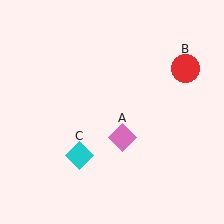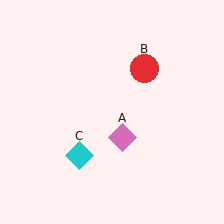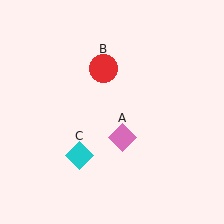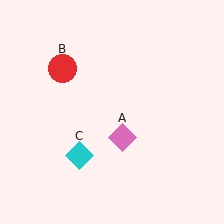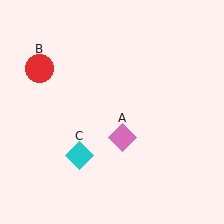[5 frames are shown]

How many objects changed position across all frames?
1 object changed position: red circle (object B).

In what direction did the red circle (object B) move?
The red circle (object B) moved left.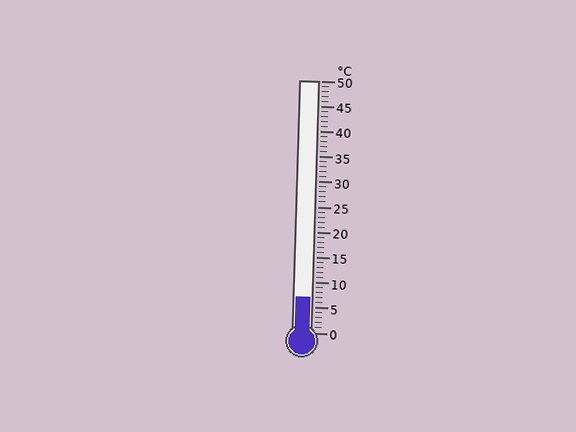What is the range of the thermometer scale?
The thermometer scale ranges from 0°C to 50°C.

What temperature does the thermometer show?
The thermometer shows approximately 7°C.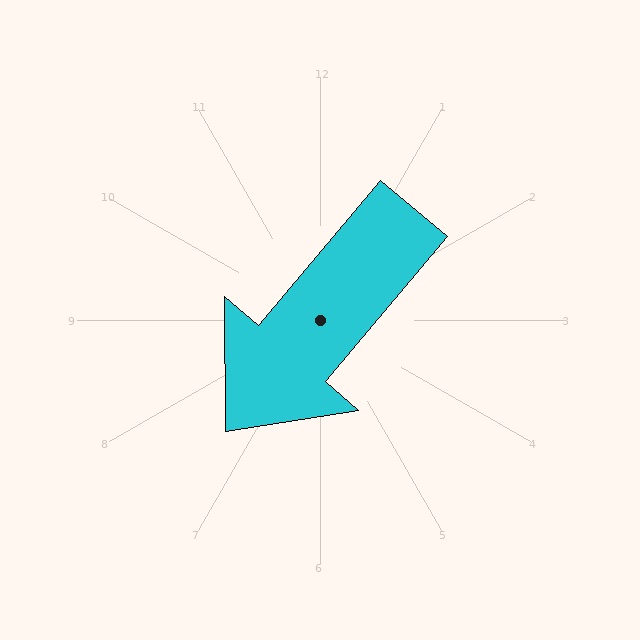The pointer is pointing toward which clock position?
Roughly 7 o'clock.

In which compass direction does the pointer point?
Southwest.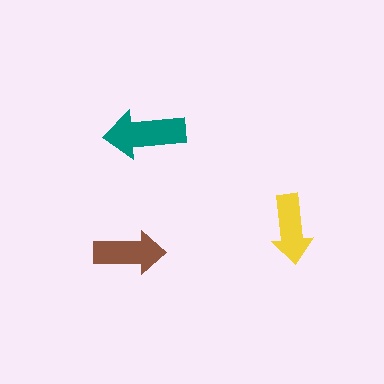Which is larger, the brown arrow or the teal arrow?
The teal one.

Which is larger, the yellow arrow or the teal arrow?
The teal one.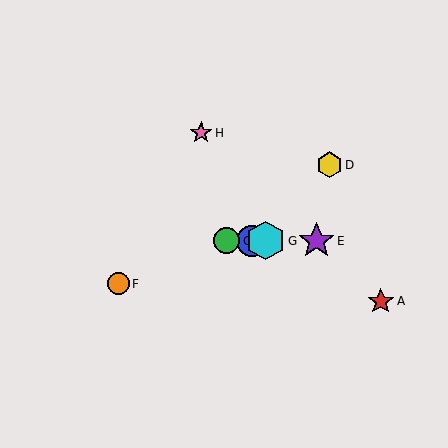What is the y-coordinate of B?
Object B is at y≈241.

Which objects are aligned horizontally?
Objects B, C, E, G are aligned horizontally.